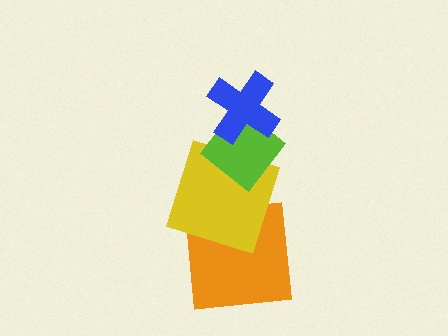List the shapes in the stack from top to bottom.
From top to bottom: the blue cross, the lime diamond, the yellow square, the orange square.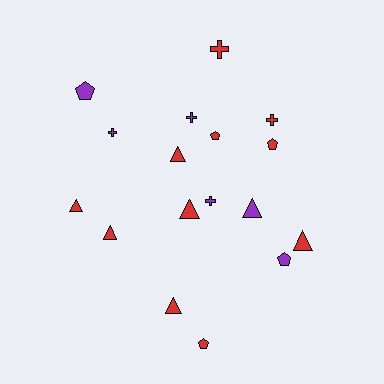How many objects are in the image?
There are 17 objects.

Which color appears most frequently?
Red, with 11 objects.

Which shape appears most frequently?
Triangle, with 7 objects.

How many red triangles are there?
There are 6 red triangles.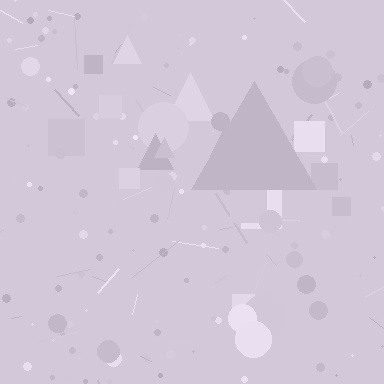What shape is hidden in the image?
A triangle is hidden in the image.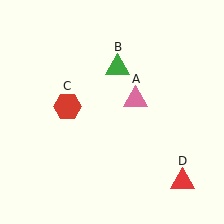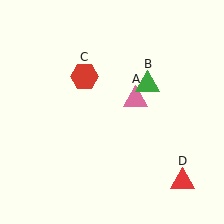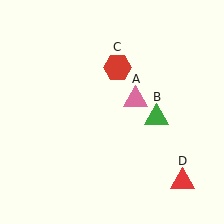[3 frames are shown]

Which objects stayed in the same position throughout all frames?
Pink triangle (object A) and red triangle (object D) remained stationary.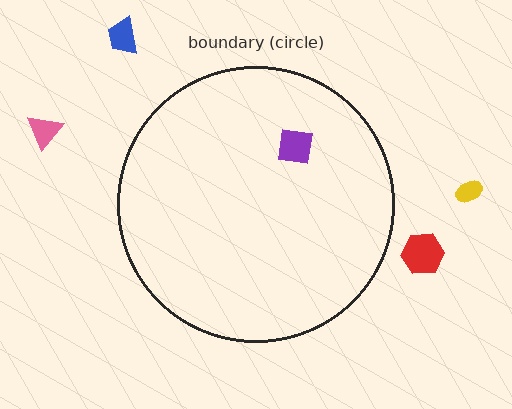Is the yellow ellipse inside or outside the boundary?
Outside.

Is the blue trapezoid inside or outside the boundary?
Outside.